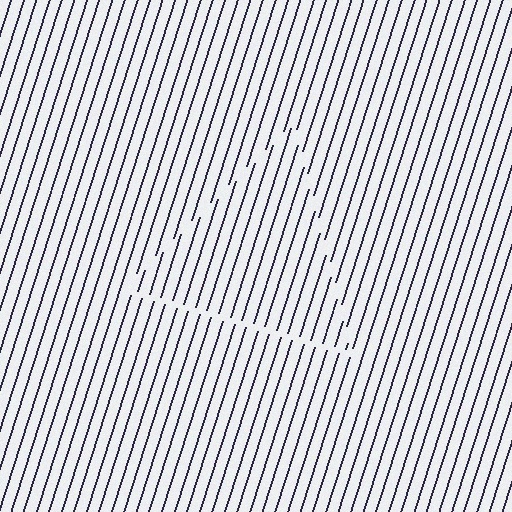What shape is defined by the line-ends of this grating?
An illusory triangle. The interior of the shape contains the same grating, shifted by half a period — the contour is defined by the phase discontinuity where line-ends from the inner and outer gratings abut.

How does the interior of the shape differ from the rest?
The interior of the shape contains the same grating, shifted by half a period — the contour is defined by the phase discontinuity where line-ends from the inner and outer gratings abut.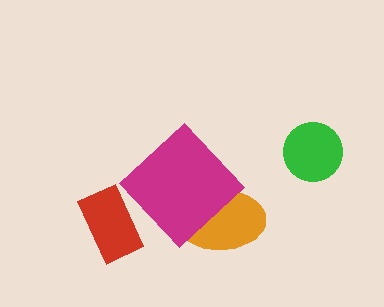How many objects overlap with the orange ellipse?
1 object overlaps with the orange ellipse.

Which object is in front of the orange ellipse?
The magenta diamond is in front of the orange ellipse.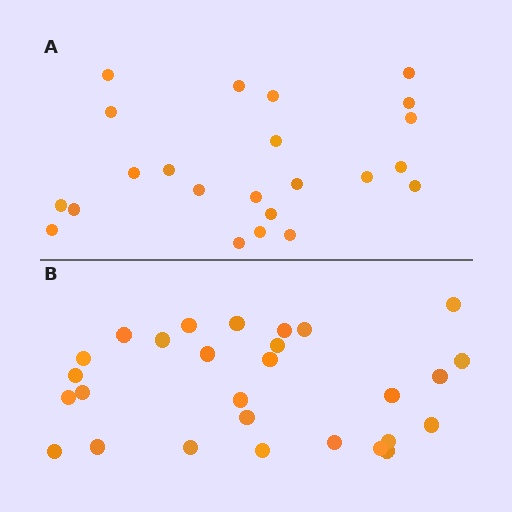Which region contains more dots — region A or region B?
Region B (the bottom region) has more dots.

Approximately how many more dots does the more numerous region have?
Region B has about 5 more dots than region A.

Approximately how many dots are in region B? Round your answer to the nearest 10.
About 30 dots. (The exact count is 28, which rounds to 30.)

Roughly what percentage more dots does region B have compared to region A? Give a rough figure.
About 20% more.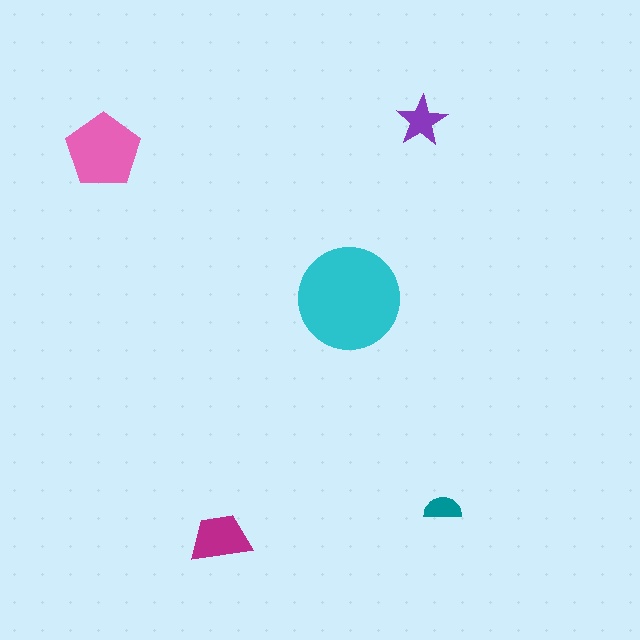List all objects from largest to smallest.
The cyan circle, the pink pentagon, the magenta trapezoid, the purple star, the teal semicircle.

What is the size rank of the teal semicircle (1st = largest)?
5th.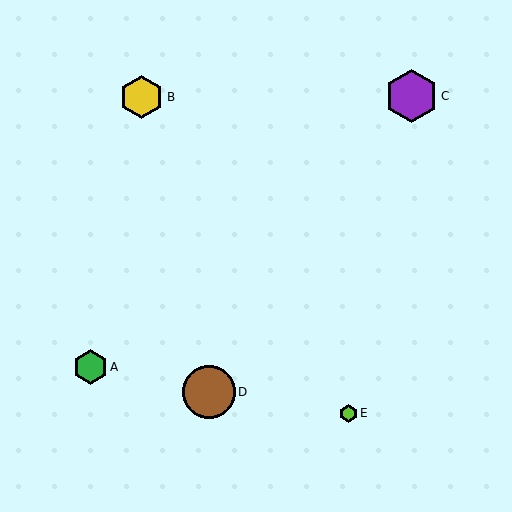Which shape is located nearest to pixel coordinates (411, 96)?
The purple hexagon (labeled C) at (411, 96) is nearest to that location.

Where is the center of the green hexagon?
The center of the green hexagon is at (90, 367).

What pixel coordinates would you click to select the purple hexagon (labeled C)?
Click at (411, 96) to select the purple hexagon C.